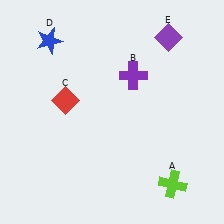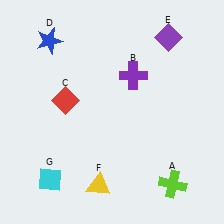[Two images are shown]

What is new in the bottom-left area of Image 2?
A yellow triangle (F) was added in the bottom-left area of Image 2.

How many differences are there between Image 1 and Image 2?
There are 2 differences between the two images.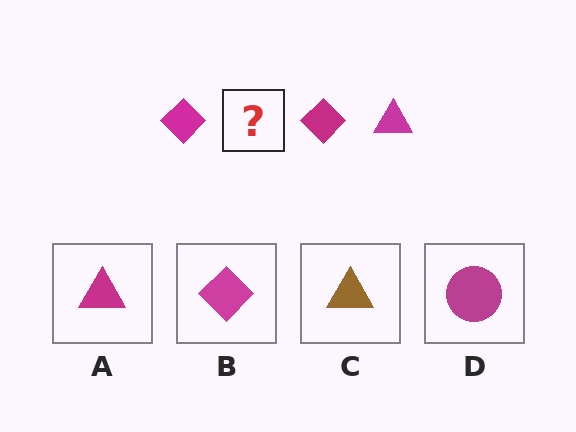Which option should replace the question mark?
Option A.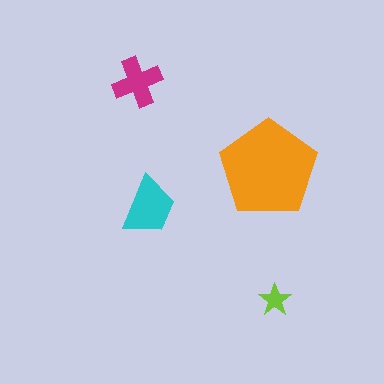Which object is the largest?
The orange pentagon.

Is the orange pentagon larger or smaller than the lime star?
Larger.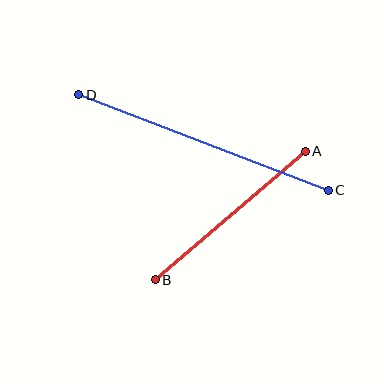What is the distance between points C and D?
The distance is approximately 267 pixels.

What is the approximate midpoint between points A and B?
The midpoint is at approximately (230, 215) pixels.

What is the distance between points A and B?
The distance is approximately 197 pixels.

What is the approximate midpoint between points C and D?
The midpoint is at approximately (203, 143) pixels.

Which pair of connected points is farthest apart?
Points C and D are farthest apart.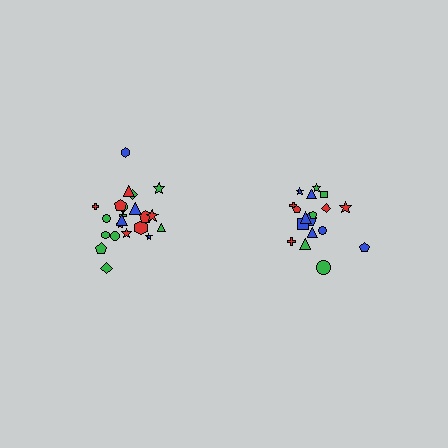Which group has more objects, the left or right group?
The left group.